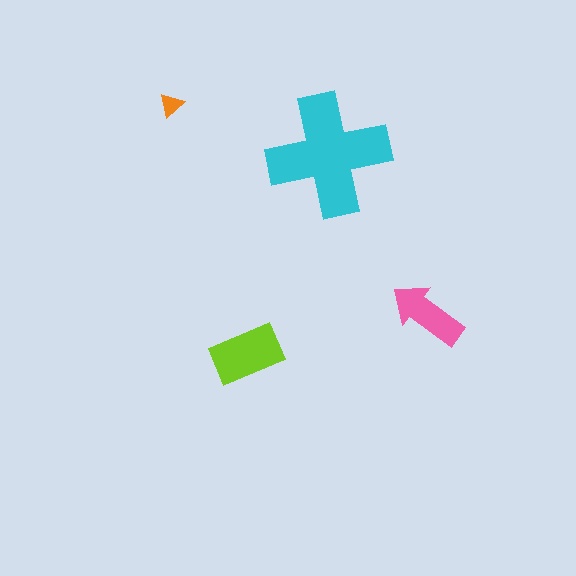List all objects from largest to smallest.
The cyan cross, the lime rectangle, the pink arrow, the orange triangle.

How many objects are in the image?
There are 4 objects in the image.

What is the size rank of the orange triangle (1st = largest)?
4th.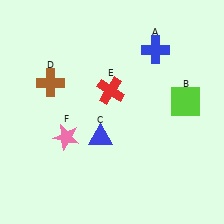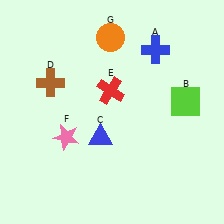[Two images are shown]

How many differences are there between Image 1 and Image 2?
There is 1 difference between the two images.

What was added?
An orange circle (G) was added in Image 2.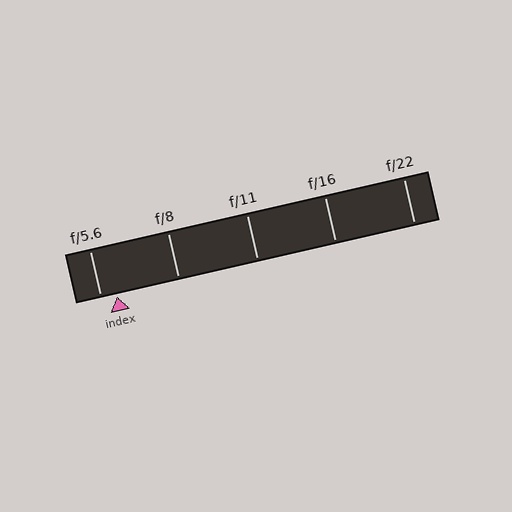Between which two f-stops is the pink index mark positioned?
The index mark is between f/5.6 and f/8.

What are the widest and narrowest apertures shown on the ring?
The widest aperture shown is f/5.6 and the narrowest is f/22.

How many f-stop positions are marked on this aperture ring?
There are 5 f-stop positions marked.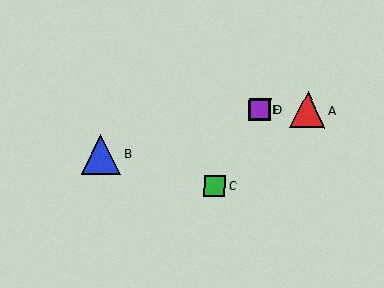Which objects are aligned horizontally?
Objects A, D, E are aligned horizontally.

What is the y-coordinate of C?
Object C is at y≈186.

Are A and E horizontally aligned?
Yes, both are at y≈110.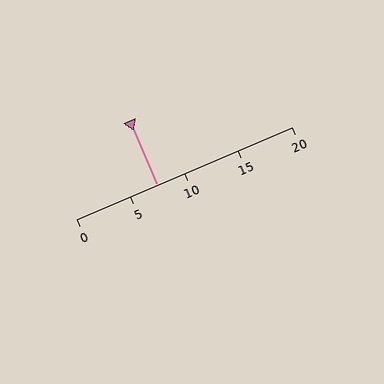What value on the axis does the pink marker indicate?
The marker indicates approximately 7.5.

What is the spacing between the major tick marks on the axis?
The major ticks are spaced 5 apart.